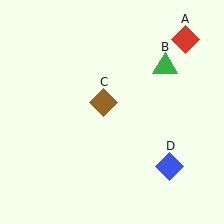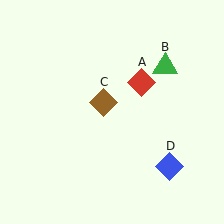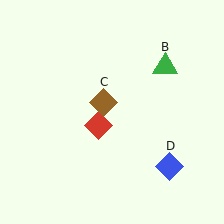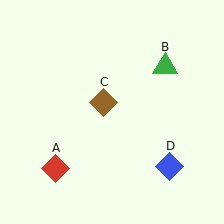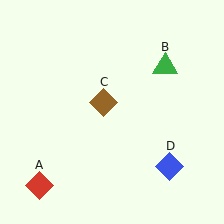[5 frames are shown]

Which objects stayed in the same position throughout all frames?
Green triangle (object B) and brown diamond (object C) and blue diamond (object D) remained stationary.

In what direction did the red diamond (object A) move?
The red diamond (object A) moved down and to the left.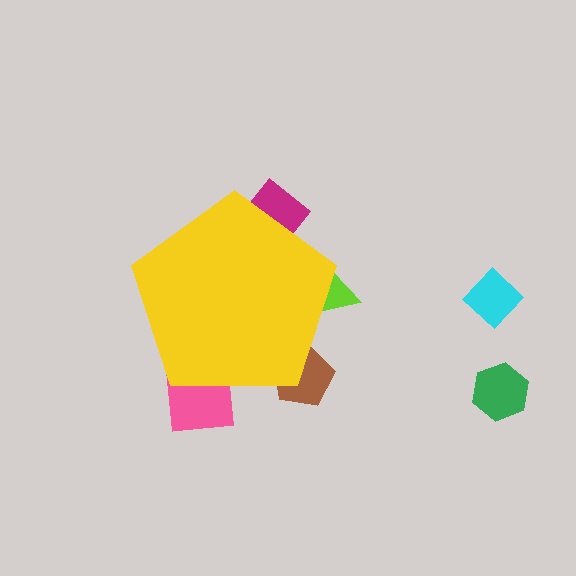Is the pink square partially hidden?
Yes, the pink square is partially hidden behind the yellow pentagon.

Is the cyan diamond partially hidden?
No, the cyan diamond is fully visible.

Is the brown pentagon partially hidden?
Yes, the brown pentagon is partially hidden behind the yellow pentagon.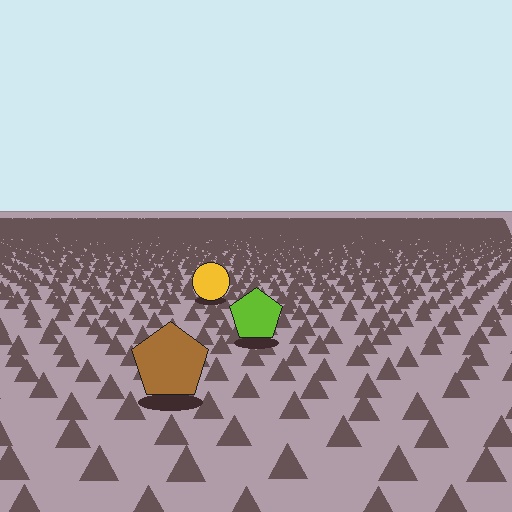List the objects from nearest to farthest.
From nearest to farthest: the brown pentagon, the lime pentagon, the yellow circle.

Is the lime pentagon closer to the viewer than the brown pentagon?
No. The brown pentagon is closer — you can tell from the texture gradient: the ground texture is coarser near it.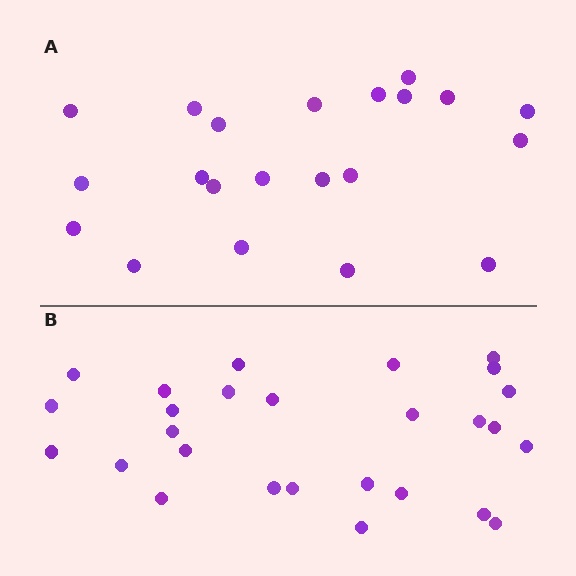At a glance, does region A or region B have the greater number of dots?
Region B (the bottom region) has more dots.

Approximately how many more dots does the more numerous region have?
Region B has about 6 more dots than region A.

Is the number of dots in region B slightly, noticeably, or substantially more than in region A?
Region B has noticeably more, but not dramatically so. The ratio is roughly 1.3 to 1.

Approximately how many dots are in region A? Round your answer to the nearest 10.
About 20 dots. (The exact count is 21, which rounds to 20.)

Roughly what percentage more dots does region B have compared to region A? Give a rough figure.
About 30% more.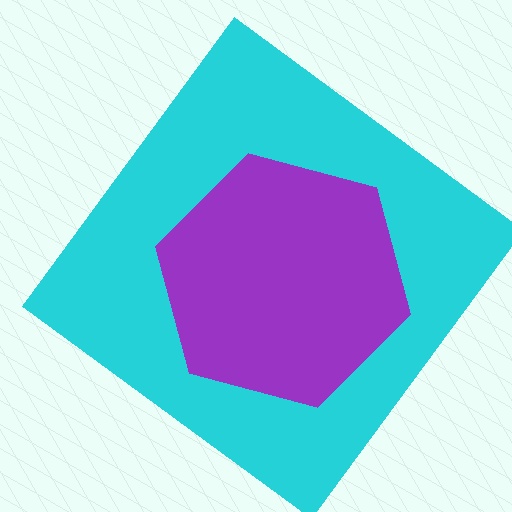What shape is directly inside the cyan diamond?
The purple hexagon.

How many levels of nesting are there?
2.